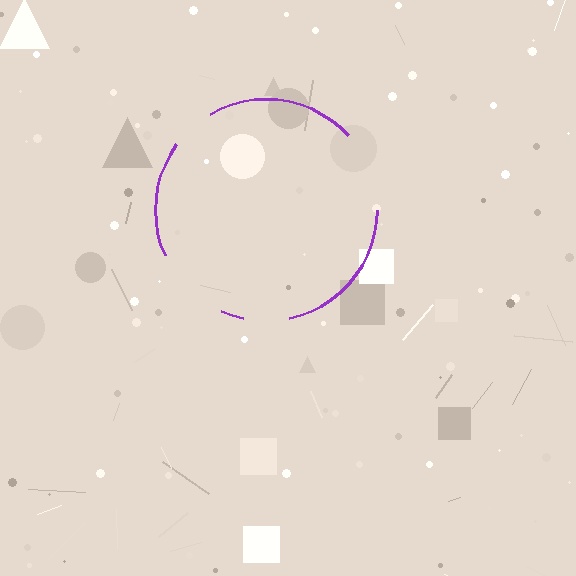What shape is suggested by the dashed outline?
The dashed outline suggests a circle.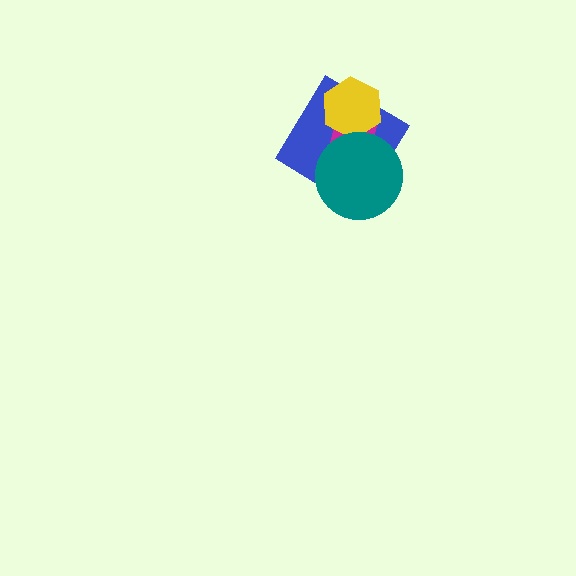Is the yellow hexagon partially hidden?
No, no other shape covers it.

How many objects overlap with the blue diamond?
3 objects overlap with the blue diamond.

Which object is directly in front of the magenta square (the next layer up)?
The yellow hexagon is directly in front of the magenta square.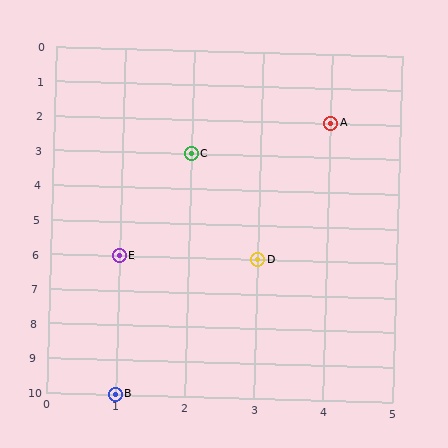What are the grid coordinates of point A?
Point A is at grid coordinates (4, 2).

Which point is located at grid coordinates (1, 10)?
Point B is at (1, 10).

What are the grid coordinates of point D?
Point D is at grid coordinates (3, 6).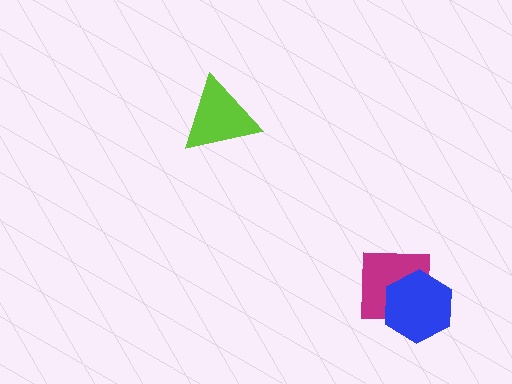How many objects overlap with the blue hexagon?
1 object overlaps with the blue hexagon.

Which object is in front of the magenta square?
The blue hexagon is in front of the magenta square.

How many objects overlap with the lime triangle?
0 objects overlap with the lime triangle.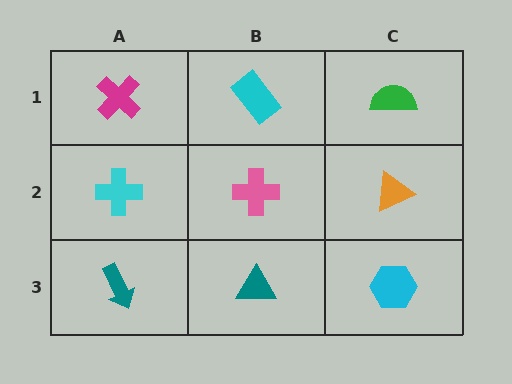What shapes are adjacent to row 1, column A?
A cyan cross (row 2, column A), a cyan rectangle (row 1, column B).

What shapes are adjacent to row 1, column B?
A pink cross (row 2, column B), a magenta cross (row 1, column A), a green semicircle (row 1, column C).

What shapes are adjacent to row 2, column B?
A cyan rectangle (row 1, column B), a teal triangle (row 3, column B), a cyan cross (row 2, column A), an orange triangle (row 2, column C).